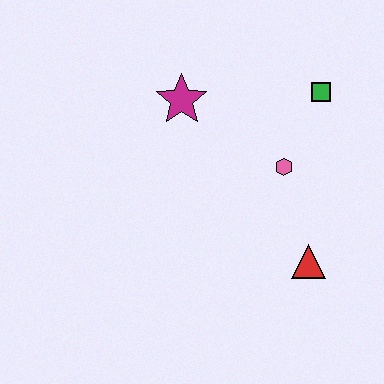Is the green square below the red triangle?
No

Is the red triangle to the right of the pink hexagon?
Yes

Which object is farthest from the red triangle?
The magenta star is farthest from the red triangle.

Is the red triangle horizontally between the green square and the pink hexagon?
Yes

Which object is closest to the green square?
The pink hexagon is closest to the green square.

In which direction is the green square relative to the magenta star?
The green square is to the right of the magenta star.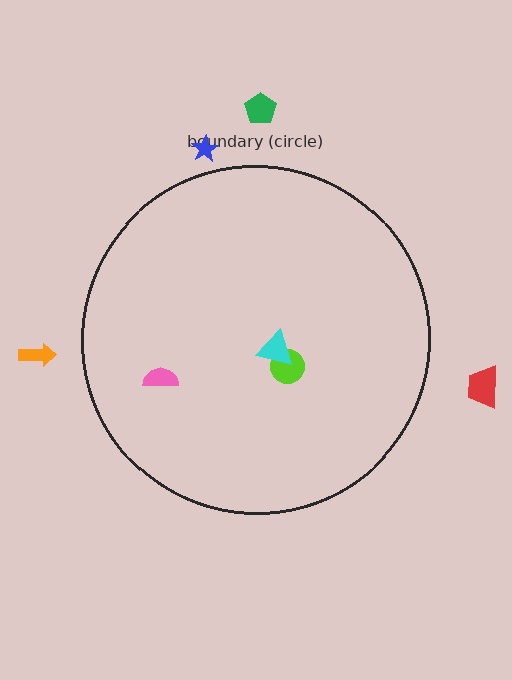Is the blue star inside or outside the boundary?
Outside.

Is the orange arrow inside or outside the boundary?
Outside.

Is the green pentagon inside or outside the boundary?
Outside.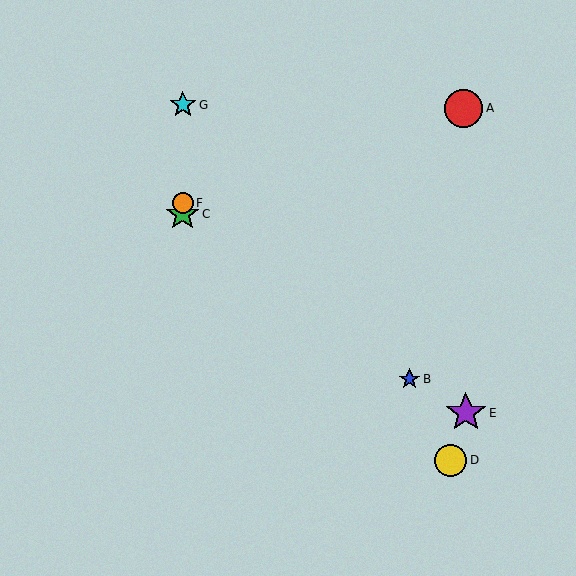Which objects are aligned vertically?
Objects C, F, G are aligned vertically.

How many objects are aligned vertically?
3 objects (C, F, G) are aligned vertically.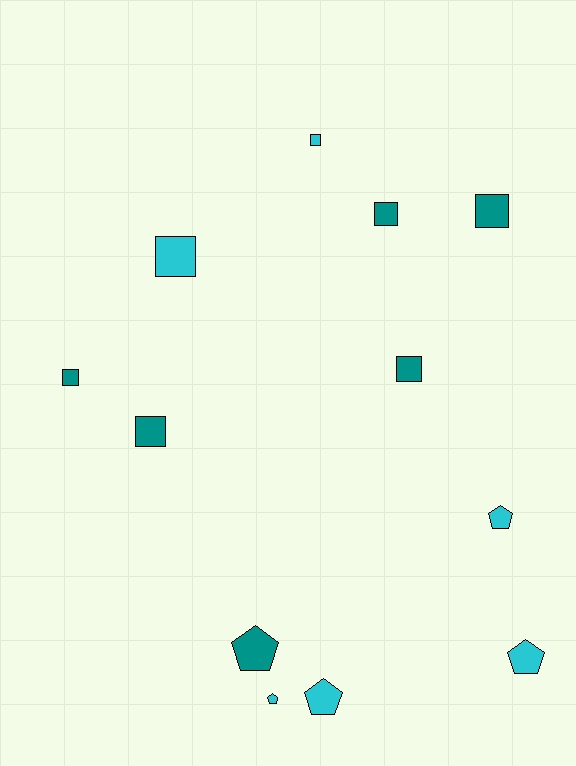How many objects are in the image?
There are 12 objects.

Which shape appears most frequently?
Square, with 7 objects.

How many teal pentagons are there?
There is 1 teal pentagon.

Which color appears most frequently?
Teal, with 6 objects.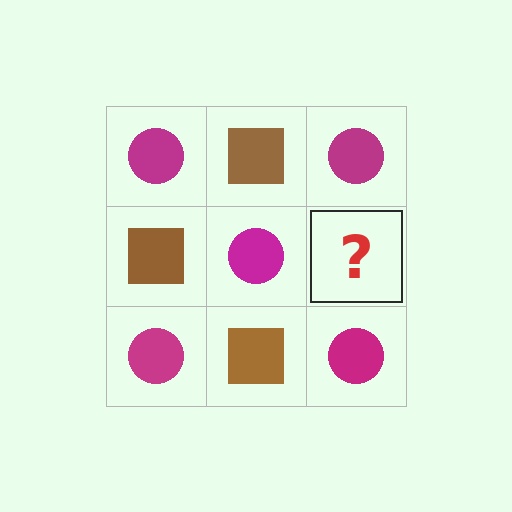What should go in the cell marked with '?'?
The missing cell should contain a brown square.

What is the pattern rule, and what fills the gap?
The rule is that it alternates magenta circle and brown square in a checkerboard pattern. The gap should be filled with a brown square.